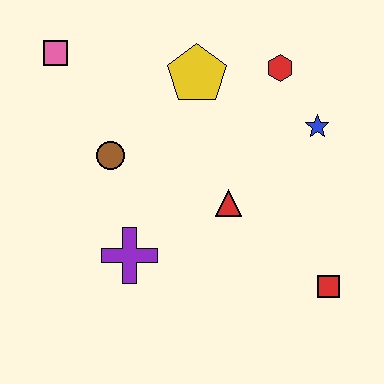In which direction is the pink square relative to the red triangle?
The pink square is to the left of the red triangle.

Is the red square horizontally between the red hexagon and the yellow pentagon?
No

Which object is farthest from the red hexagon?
The purple cross is farthest from the red hexagon.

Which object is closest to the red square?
The red triangle is closest to the red square.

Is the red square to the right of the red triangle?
Yes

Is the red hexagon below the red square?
No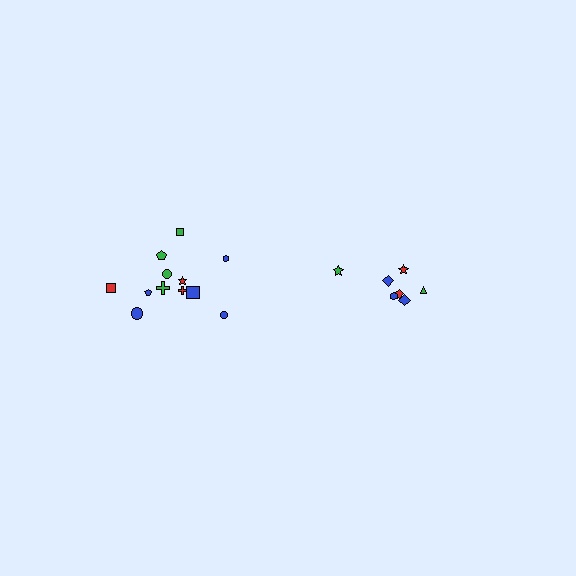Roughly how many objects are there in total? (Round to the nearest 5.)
Roughly 20 objects in total.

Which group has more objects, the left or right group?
The left group.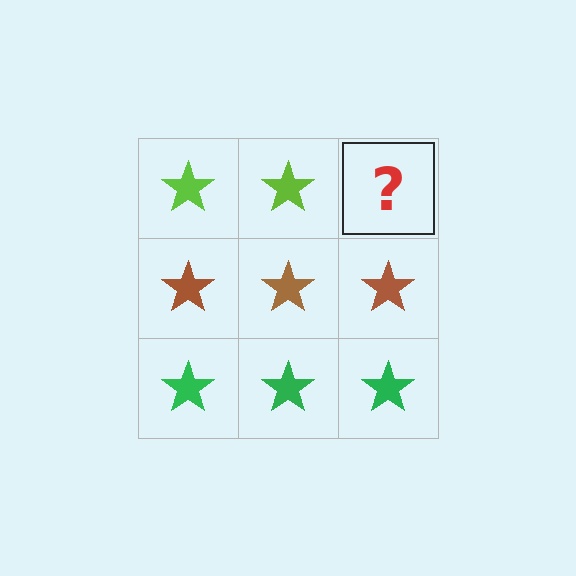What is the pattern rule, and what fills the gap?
The rule is that each row has a consistent color. The gap should be filled with a lime star.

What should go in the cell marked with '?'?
The missing cell should contain a lime star.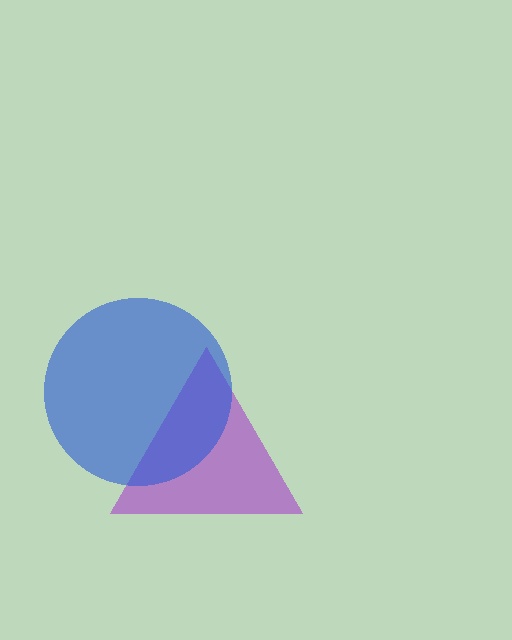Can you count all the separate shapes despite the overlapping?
Yes, there are 2 separate shapes.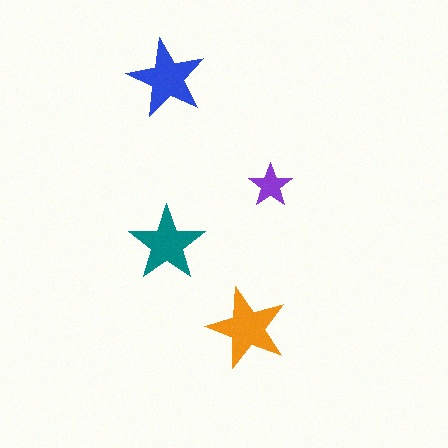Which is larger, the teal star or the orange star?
The orange one.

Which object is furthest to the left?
The teal star is leftmost.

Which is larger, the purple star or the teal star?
The teal one.